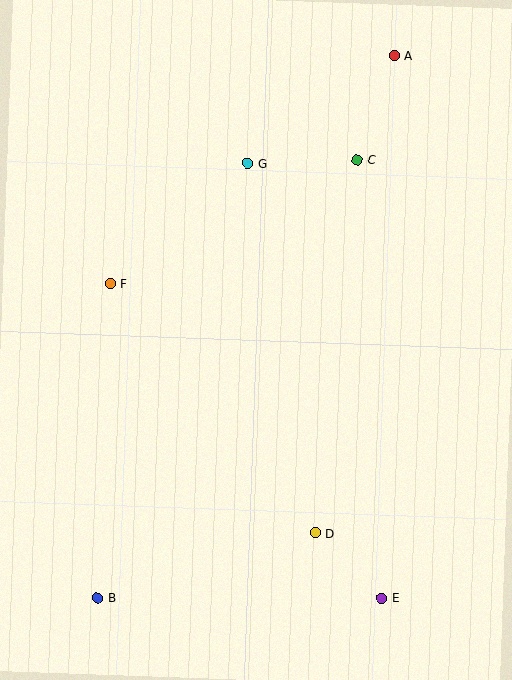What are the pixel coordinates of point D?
Point D is at (315, 533).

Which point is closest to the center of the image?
Point F at (110, 284) is closest to the center.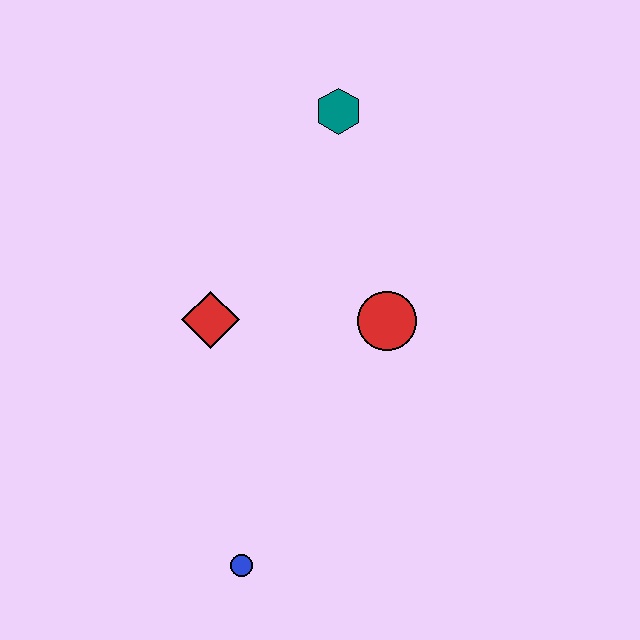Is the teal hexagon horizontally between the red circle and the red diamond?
Yes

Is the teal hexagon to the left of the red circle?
Yes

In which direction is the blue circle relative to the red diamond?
The blue circle is below the red diamond.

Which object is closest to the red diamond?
The red circle is closest to the red diamond.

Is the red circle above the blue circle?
Yes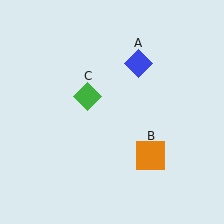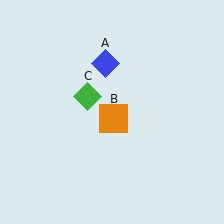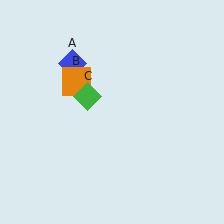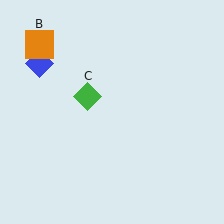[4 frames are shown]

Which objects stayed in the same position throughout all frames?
Green diamond (object C) remained stationary.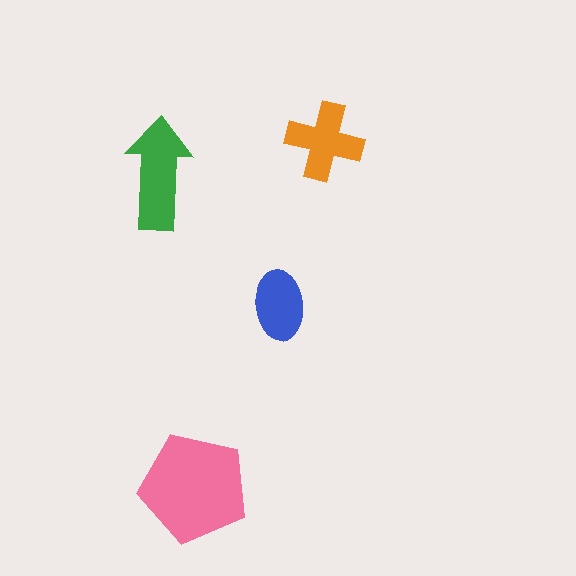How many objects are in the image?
There are 4 objects in the image.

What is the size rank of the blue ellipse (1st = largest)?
4th.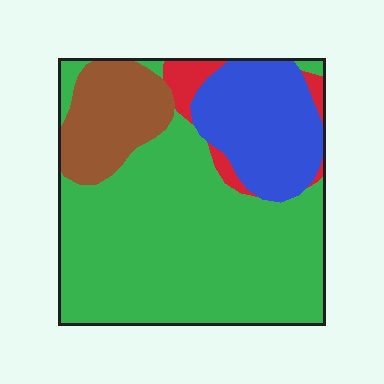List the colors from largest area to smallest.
From largest to smallest: green, blue, brown, red.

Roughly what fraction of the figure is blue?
Blue takes up less than a quarter of the figure.